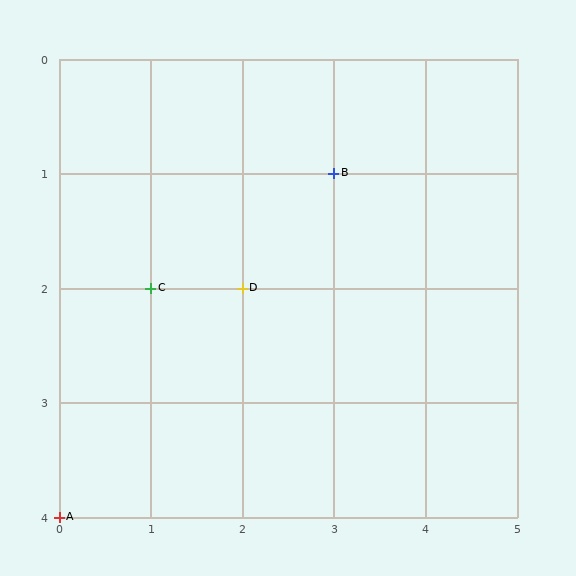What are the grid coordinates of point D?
Point D is at grid coordinates (2, 2).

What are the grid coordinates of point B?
Point B is at grid coordinates (3, 1).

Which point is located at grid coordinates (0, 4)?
Point A is at (0, 4).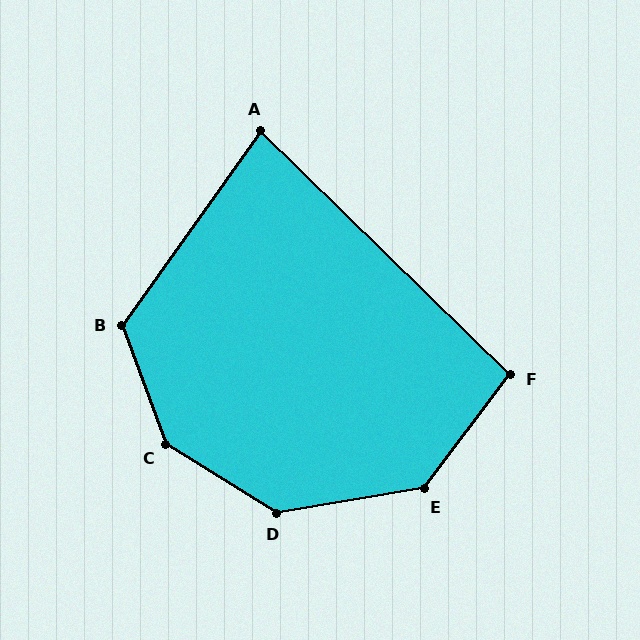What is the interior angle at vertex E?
Approximately 137 degrees (obtuse).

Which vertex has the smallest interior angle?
A, at approximately 81 degrees.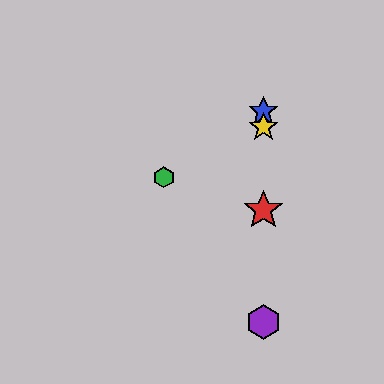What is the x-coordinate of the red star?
The red star is at x≈263.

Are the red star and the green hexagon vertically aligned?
No, the red star is at x≈263 and the green hexagon is at x≈164.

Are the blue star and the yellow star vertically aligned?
Yes, both are at x≈263.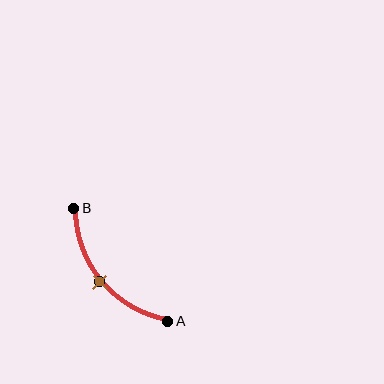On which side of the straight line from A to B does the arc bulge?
The arc bulges below and to the left of the straight line connecting A and B.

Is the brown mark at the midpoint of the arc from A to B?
Yes. The brown mark lies on the arc at equal arc-length from both A and B — it is the arc midpoint.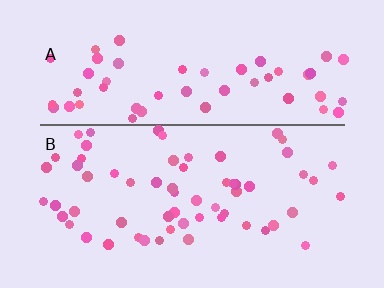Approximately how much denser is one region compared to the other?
Approximately 1.1× — region B over region A.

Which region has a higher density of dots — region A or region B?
B (the bottom).